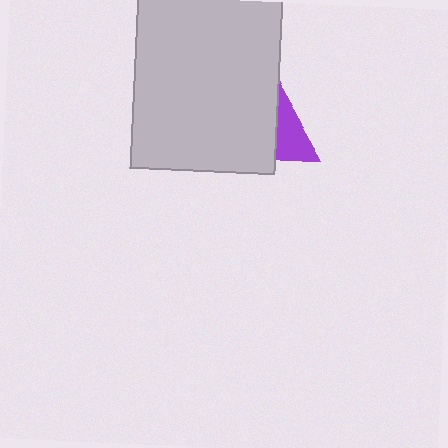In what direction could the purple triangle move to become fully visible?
The purple triangle could move right. That would shift it out from behind the light gray rectangle entirely.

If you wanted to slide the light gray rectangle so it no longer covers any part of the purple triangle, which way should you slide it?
Slide it left — that is the most direct way to separate the two shapes.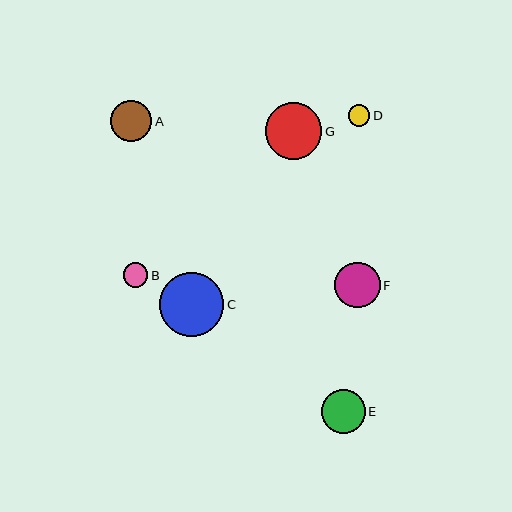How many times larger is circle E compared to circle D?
Circle E is approximately 2.1 times the size of circle D.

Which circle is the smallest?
Circle D is the smallest with a size of approximately 21 pixels.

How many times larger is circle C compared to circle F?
Circle C is approximately 1.4 times the size of circle F.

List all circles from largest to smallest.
From largest to smallest: C, G, F, E, A, B, D.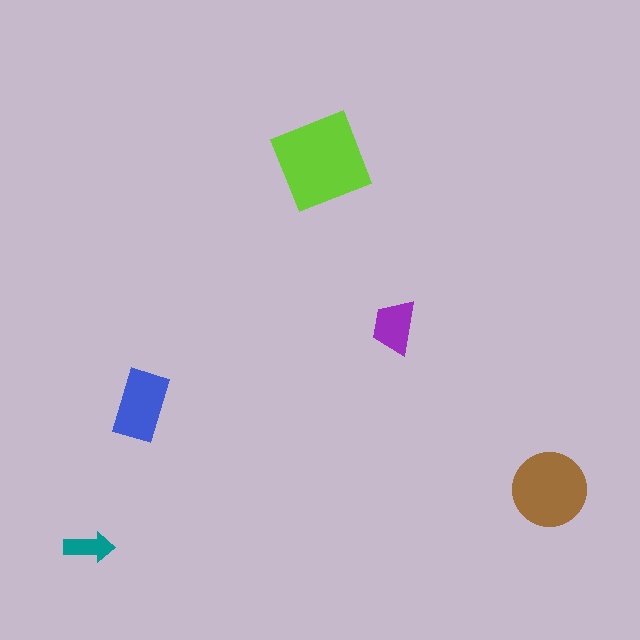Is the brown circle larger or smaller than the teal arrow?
Larger.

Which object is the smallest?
The teal arrow.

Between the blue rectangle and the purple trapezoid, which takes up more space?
The blue rectangle.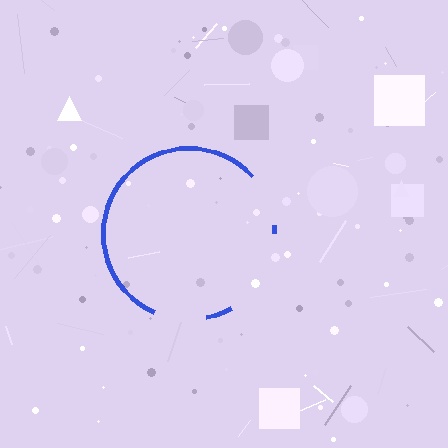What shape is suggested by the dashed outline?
The dashed outline suggests a circle.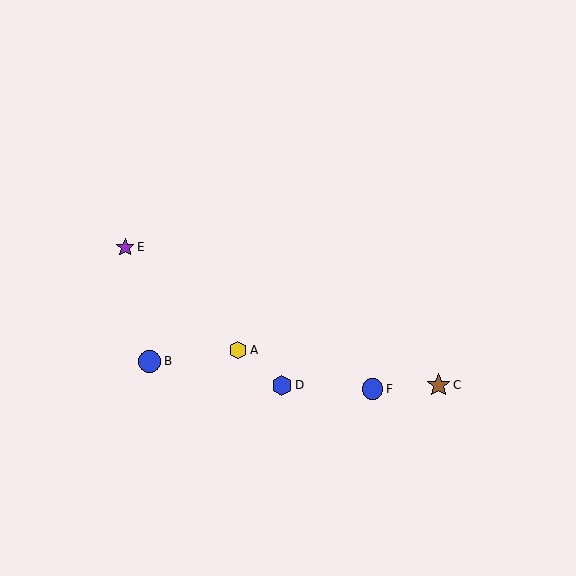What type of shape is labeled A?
Shape A is a yellow hexagon.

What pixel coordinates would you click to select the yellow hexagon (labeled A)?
Click at (238, 350) to select the yellow hexagon A.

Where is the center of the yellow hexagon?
The center of the yellow hexagon is at (238, 350).